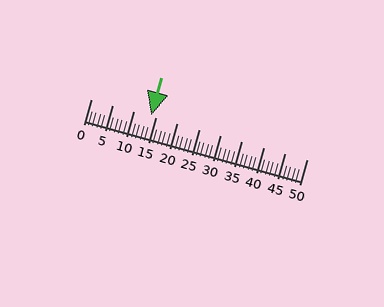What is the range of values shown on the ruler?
The ruler shows values from 0 to 50.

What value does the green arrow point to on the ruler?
The green arrow points to approximately 14.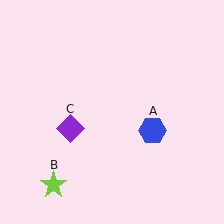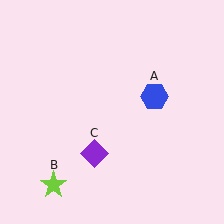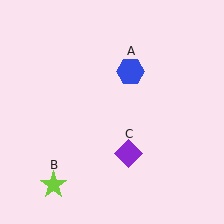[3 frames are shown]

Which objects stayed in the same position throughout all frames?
Lime star (object B) remained stationary.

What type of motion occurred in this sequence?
The blue hexagon (object A), purple diamond (object C) rotated counterclockwise around the center of the scene.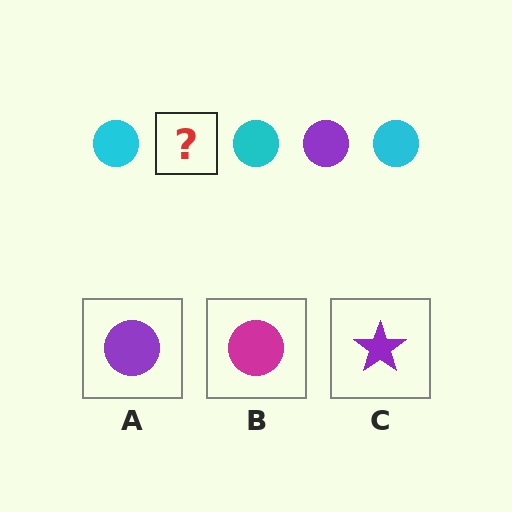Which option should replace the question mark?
Option A.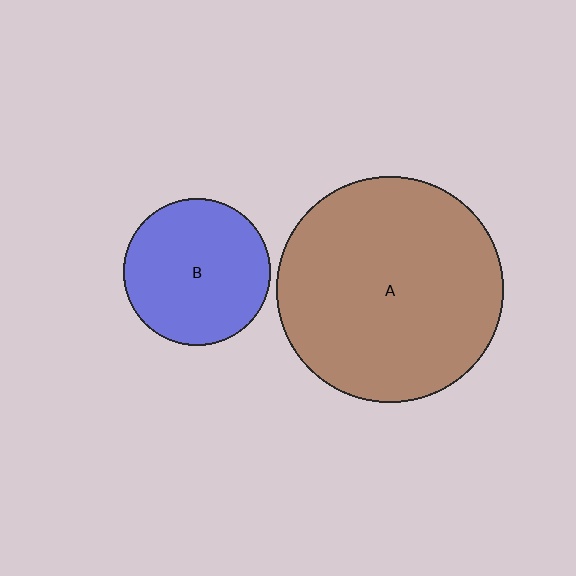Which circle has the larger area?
Circle A (brown).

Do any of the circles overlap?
No, none of the circles overlap.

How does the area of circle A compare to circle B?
Approximately 2.4 times.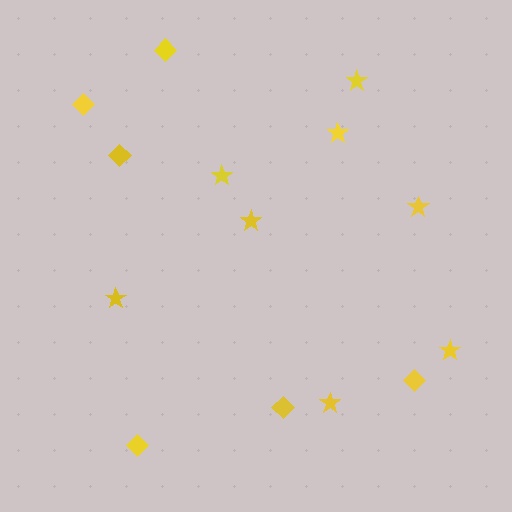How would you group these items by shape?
There are 2 groups: one group of stars (8) and one group of diamonds (6).